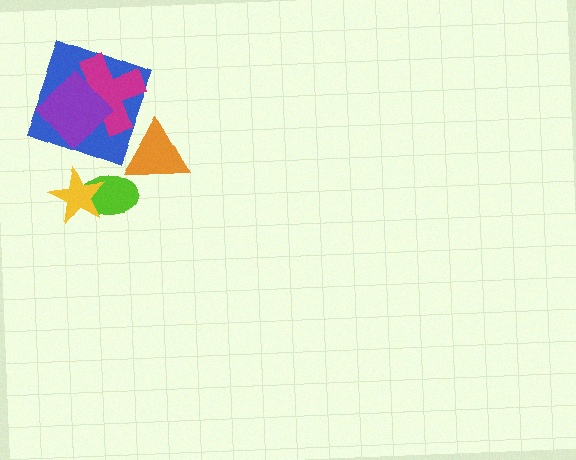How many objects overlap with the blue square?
2 objects overlap with the blue square.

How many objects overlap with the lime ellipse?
1 object overlaps with the lime ellipse.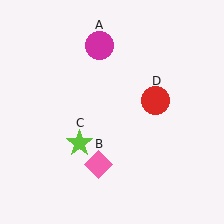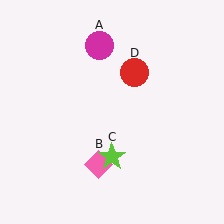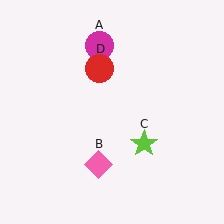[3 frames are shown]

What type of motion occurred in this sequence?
The lime star (object C), red circle (object D) rotated counterclockwise around the center of the scene.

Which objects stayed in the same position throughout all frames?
Magenta circle (object A) and pink diamond (object B) remained stationary.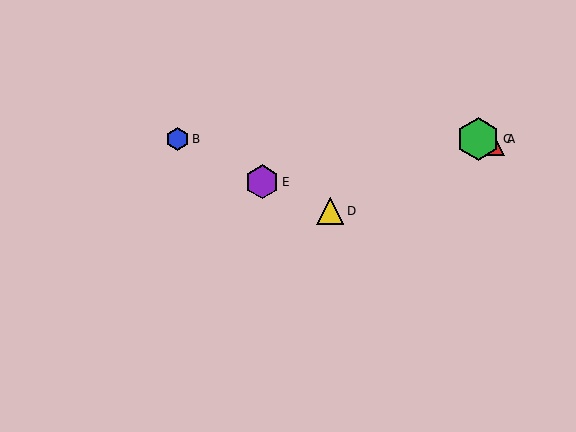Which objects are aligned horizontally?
Objects A, B, C are aligned horizontally.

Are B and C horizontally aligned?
Yes, both are at y≈139.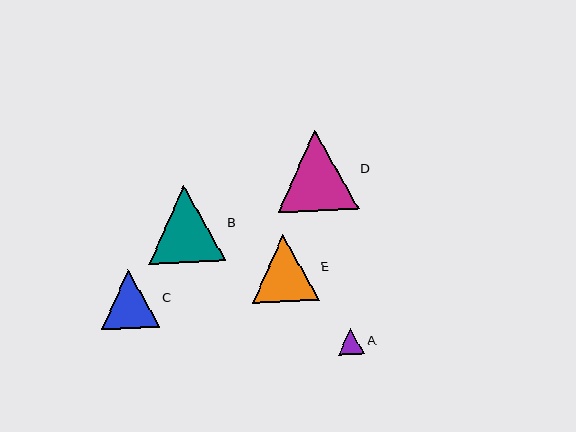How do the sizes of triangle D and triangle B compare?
Triangle D and triangle B are approximately the same size.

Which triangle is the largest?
Triangle D is the largest with a size of approximately 81 pixels.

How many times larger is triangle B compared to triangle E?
Triangle B is approximately 1.2 times the size of triangle E.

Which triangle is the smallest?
Triangle A is the smallest with a size of approximately 26 pixels.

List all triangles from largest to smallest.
From largest to smallest: D, B, E, C, A.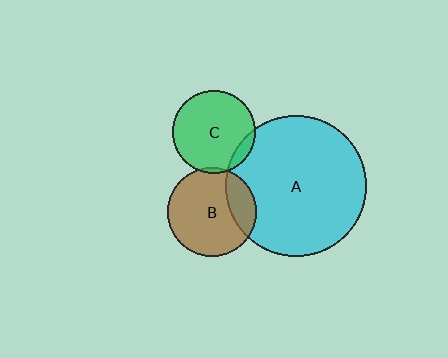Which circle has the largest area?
Circle A (cyan).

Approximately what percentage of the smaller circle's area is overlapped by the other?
Approximately 10%.